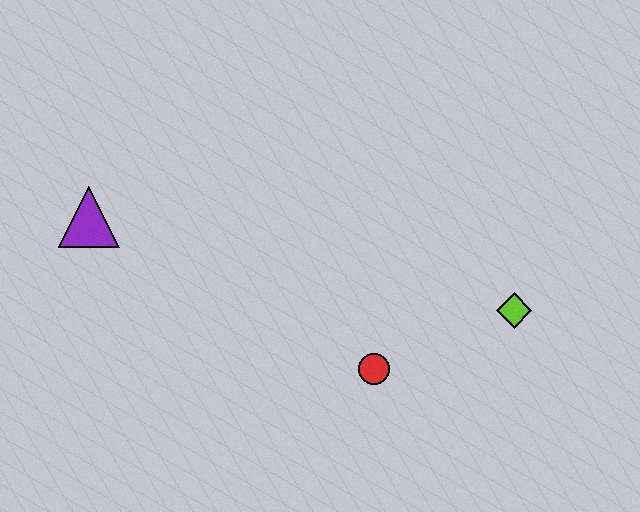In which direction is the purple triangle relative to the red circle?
The purple triangle is to the left of the red circle.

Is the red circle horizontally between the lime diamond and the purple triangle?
Yes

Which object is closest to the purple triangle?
The red circle is closest to the purple triangle.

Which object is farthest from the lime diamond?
The purple triangle is farthest from the lime diamond.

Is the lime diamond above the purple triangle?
No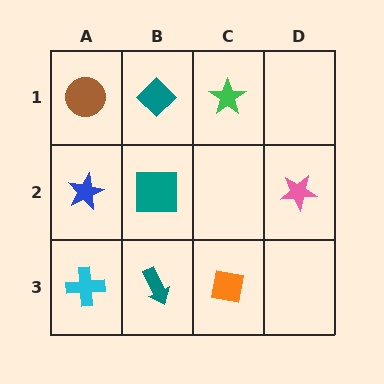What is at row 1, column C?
A green star.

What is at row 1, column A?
A brown circle.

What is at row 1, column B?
A teal diamond.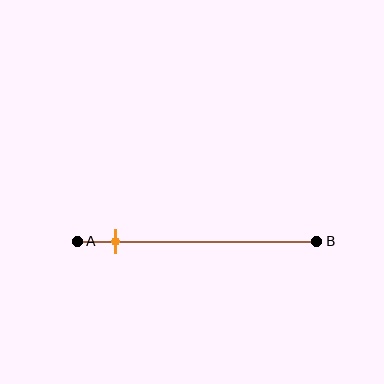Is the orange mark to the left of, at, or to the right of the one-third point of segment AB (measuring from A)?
The orange mark is to the left of the one-third point of segment AB.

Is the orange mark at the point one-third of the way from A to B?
No, the mark is at about 15% from A, not at the 33% one-third point.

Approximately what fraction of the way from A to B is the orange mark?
The orange mark is approximately 15% of the way from A to B.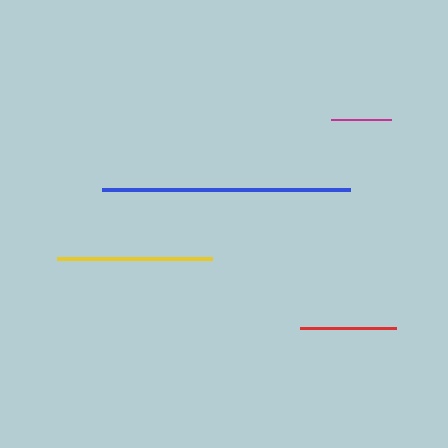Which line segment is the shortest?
The magenta line is the shortest at approximately 61 pixels.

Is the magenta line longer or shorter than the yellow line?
The yellow line is longer than the magenta line.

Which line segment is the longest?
The blue line is the longest at approximately 248 pixels.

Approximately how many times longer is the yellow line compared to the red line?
The yellow line is approximately 1.6 times the length of the red line.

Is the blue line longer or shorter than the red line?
The blue line is longer than the red line.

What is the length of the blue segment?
The blue segment is approximately 248 pixels long.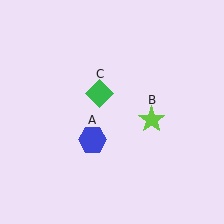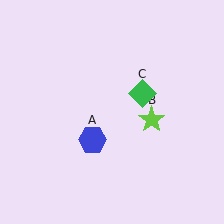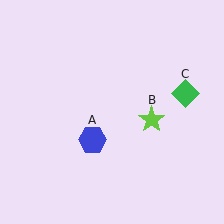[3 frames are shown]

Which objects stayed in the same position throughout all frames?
Blue hexagon (object A) and lime star (object B) remained stationary.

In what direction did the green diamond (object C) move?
The green diamond (object C) moved right.